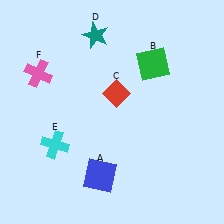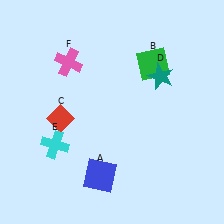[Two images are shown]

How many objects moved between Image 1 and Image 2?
3 objects moved between the two images.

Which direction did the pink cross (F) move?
The pink cross (F) moved right.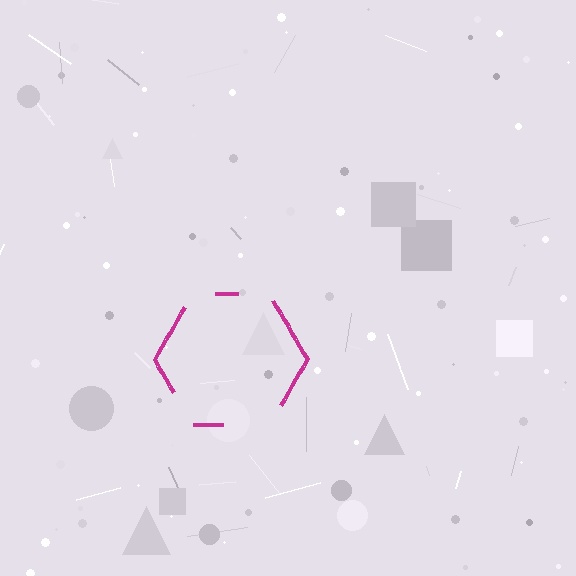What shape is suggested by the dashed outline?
The dashed outline suggests a hexagon.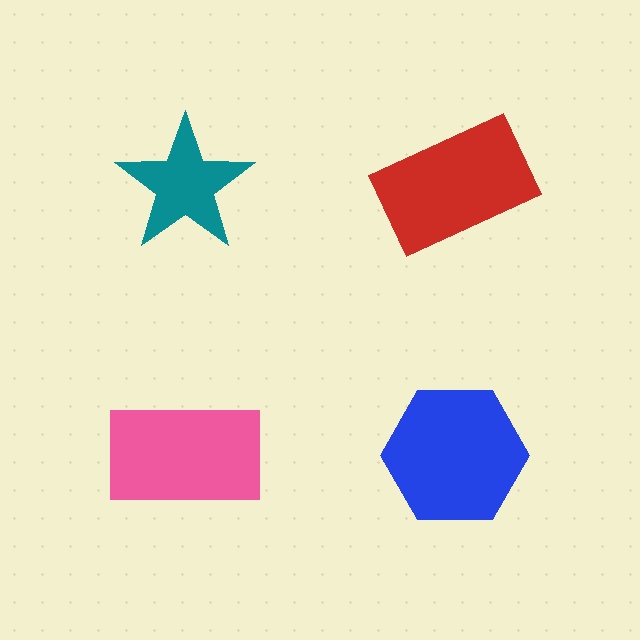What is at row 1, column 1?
A teal star.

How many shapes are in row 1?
2 shapes.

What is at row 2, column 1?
A pink rectangle.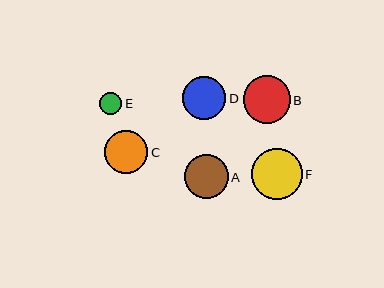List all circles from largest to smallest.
From largest to smallest: F, B, A, D, C, E.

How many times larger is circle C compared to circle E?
Circle C is approximately 1.9 times the size of circle E.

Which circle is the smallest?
Circle E is the smallest with a size of approximately 23 pixels.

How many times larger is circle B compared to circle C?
Circle B is approximately 1.1 times the size of circle C.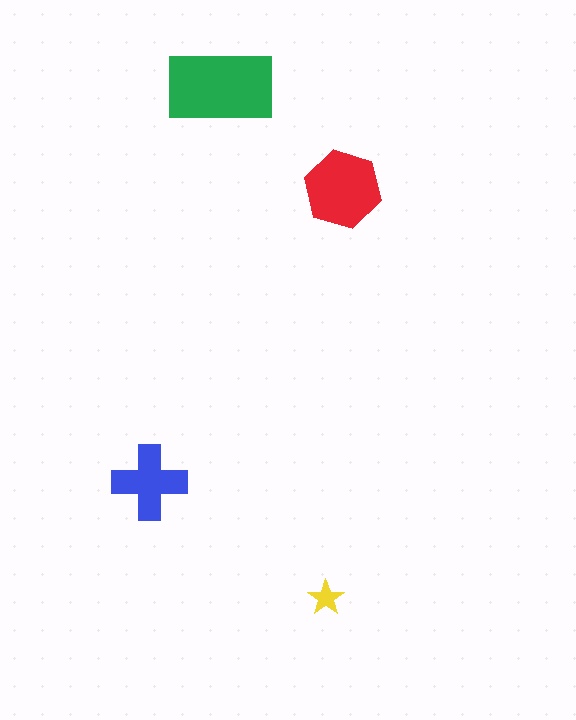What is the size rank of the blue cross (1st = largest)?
3rd.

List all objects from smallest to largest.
The yellow star, the blue cross, the red hexagon, the green rectangle.